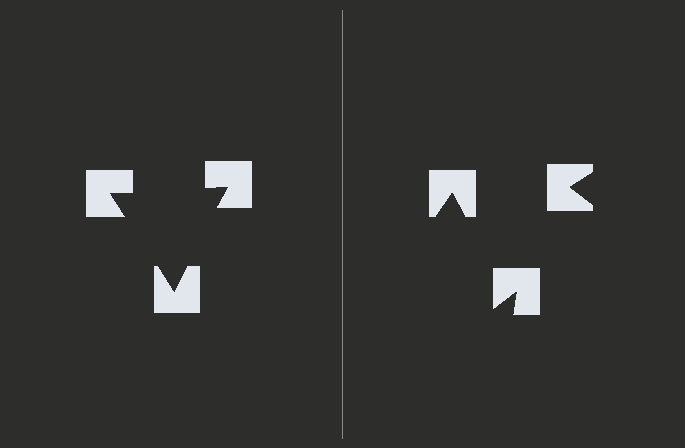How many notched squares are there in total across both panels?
6 — 3 on each side.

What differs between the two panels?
The notched squares are positioned identically on both sides; only the wedge orientations differ. On the left they align to a triangle; on the right they are misaligned.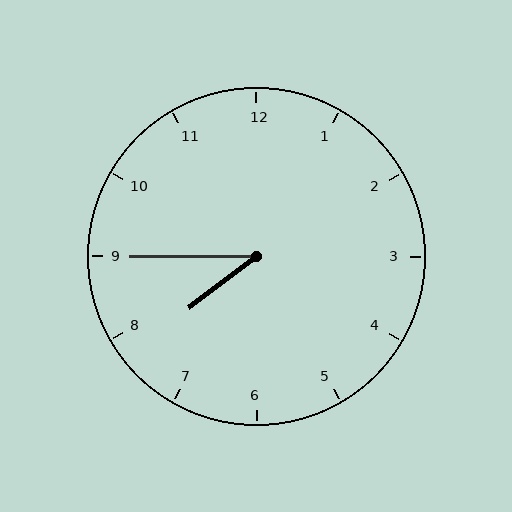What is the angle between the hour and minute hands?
Approximately 38 degrees.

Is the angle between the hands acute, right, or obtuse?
It is acute.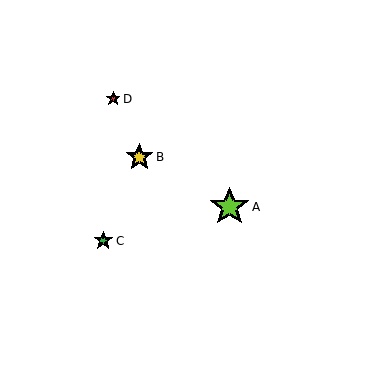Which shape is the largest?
The lime star (labeled A) is the largest.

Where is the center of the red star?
The center of the red star is at (113, 99).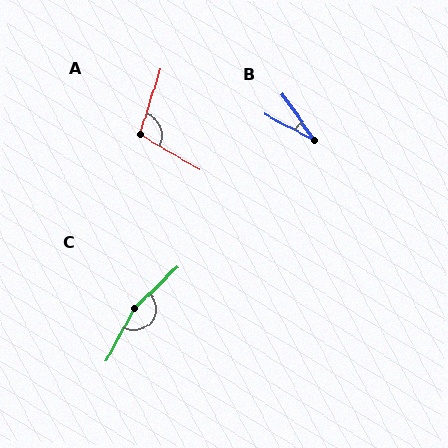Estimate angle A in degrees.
Approximately 103 degrees.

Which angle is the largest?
C, at approximately 162 degrees.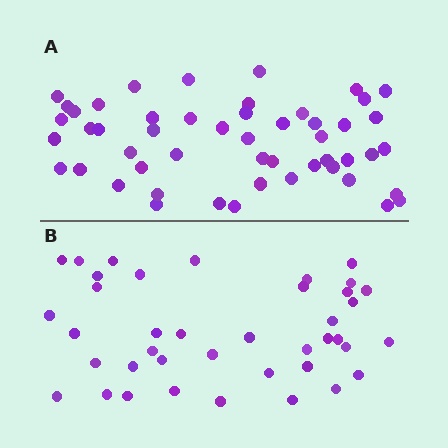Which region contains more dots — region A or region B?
Region A (the top region) has more dots.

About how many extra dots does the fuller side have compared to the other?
Region A has roughly 12 or so more dots than region B.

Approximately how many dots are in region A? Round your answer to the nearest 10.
About 50 dots. (The exact count is 51, which rounds to 50.)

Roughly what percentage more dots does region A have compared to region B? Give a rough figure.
About 30% more.